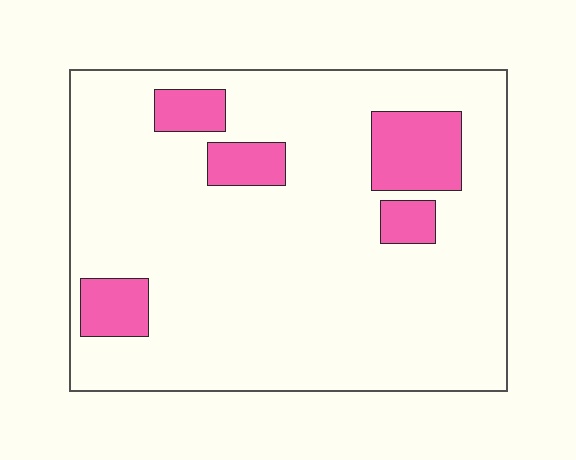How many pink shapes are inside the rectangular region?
5.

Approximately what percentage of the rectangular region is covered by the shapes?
Approximately 15%.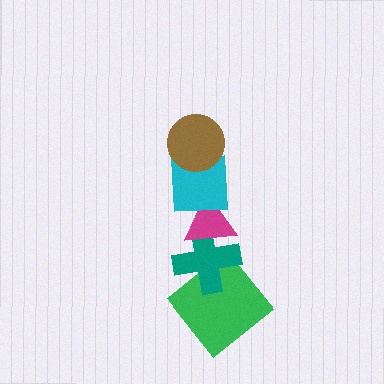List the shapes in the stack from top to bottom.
From top to bottom: the brown circle, the cyan square, the magenta triangle, the teal cross, the green diamond.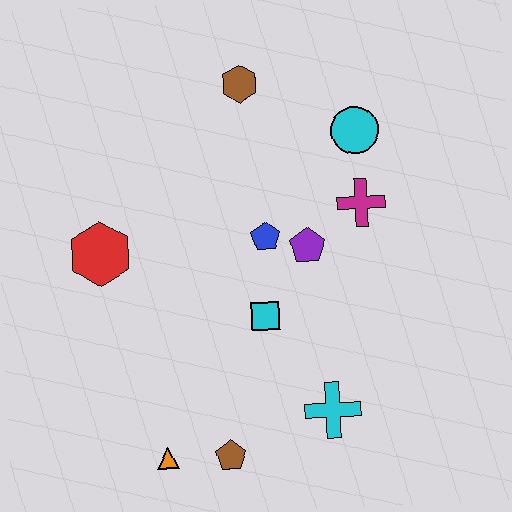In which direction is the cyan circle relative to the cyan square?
The cyan circle is above the cyan square.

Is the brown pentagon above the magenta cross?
No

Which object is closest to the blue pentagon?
The purple pentagon is closest to the blue pentagon.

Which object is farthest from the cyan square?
The brown hexagon is farthest from the cyan square.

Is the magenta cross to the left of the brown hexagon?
No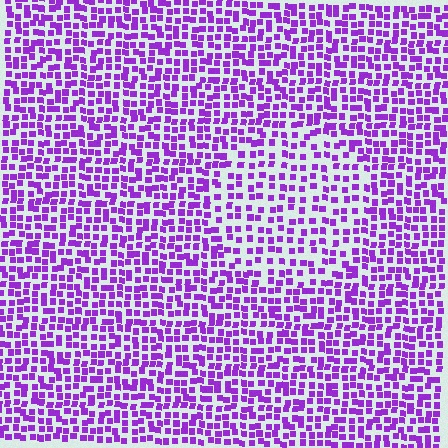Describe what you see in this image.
The image contains small purple elements arranged at two different densities. A circle-shaped region is visible where the elements are less densely packed than the surrounding area.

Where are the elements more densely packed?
The elements are more densely packed outside the circle boundary.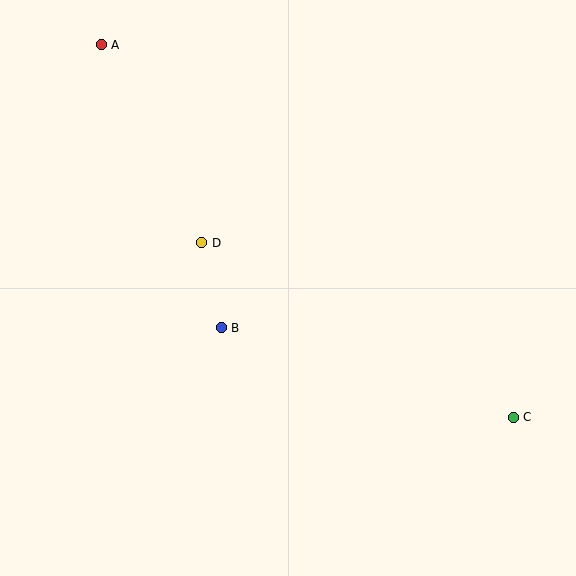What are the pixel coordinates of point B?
Point B is at (221, 328).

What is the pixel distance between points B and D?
The distance between B and D is 87 pixels.